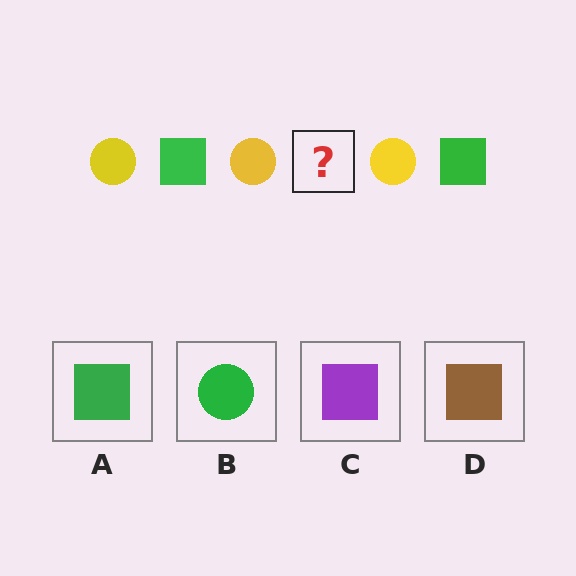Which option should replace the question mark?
Option A.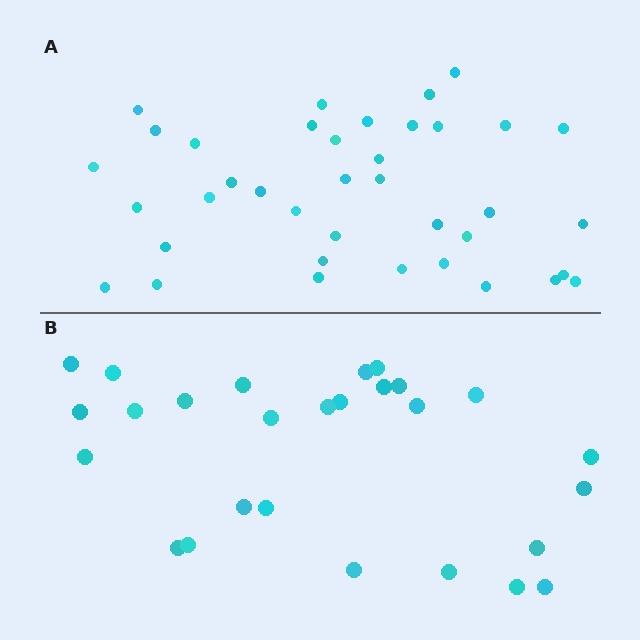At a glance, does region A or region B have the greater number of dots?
Region A (the top region) has more dots.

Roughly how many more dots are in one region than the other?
Region A has roughly 12 or so more dots than region B.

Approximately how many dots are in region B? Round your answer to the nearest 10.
About 30 dots. (The exact count is 27, which rounds to 30.)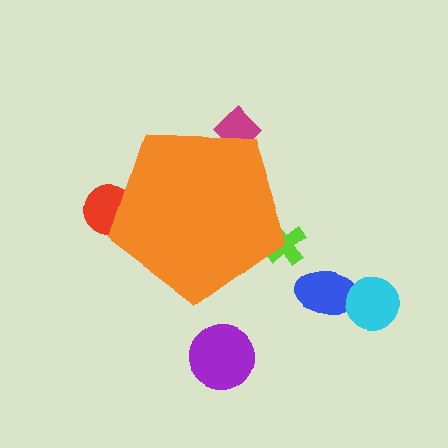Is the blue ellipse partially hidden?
No, the blue ellipse is fully visible.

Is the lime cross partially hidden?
Yes, the lime cross is partially hidden behind the orange pentagon.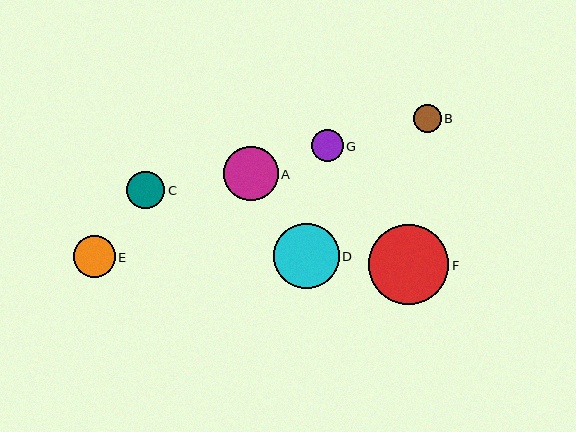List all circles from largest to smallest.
From largest to smallest: F, D, A, E, C, G, B.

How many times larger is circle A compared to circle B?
Circle A is approximately 2.0 times the size of circle B.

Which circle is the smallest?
Circle B is the smallest with a size of approximately 27 pixels.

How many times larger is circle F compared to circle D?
Circle F is approximately 1.2 times the size of circle D.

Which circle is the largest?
Circle F is the largest with a size of approximately 80 pixels.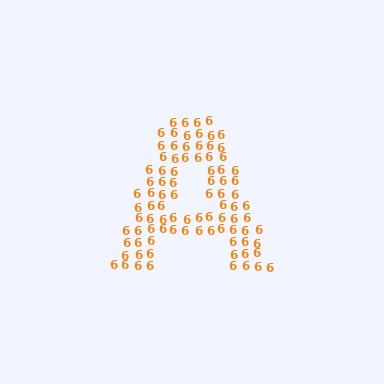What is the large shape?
The large shape is the letter A.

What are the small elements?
The small elements are digit 6's.